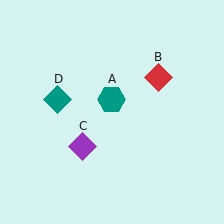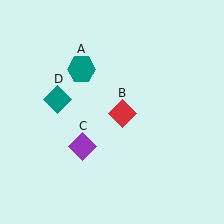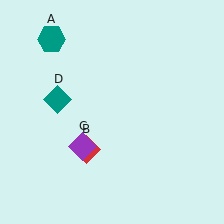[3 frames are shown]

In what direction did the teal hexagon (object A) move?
The teal hexagon (object A) moved up and to the left.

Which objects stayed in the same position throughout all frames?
Purple diamond (object C) and teal diamond (object D) remained stationary.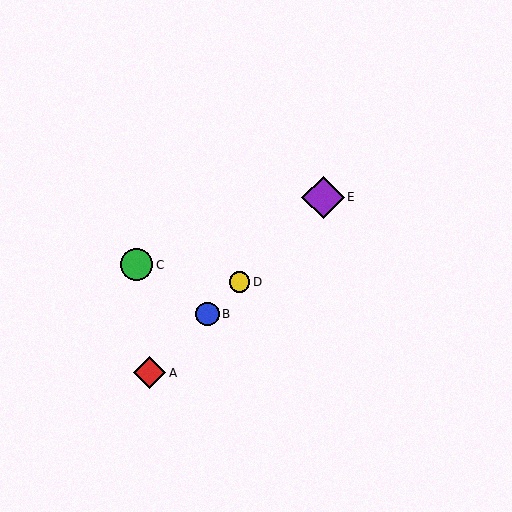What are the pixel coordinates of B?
Object B is at (207, 314).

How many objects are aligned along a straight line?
4 objects (A, B, D, E) are aligned along a straight line.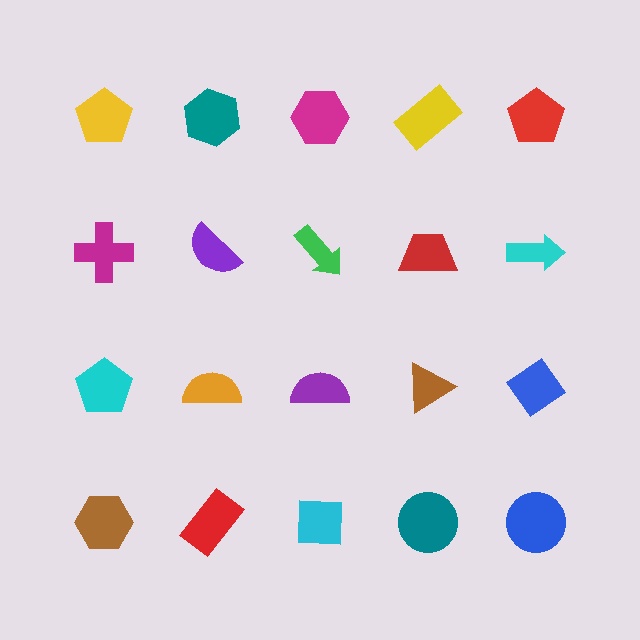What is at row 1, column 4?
A yellow rectangle.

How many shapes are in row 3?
5 shapes.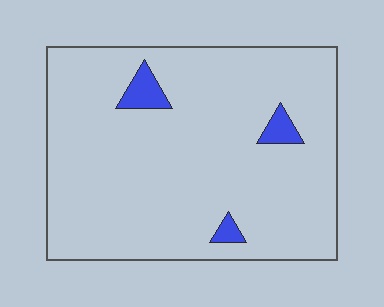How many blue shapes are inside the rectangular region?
3.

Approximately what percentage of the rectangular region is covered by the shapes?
Approximately 5%.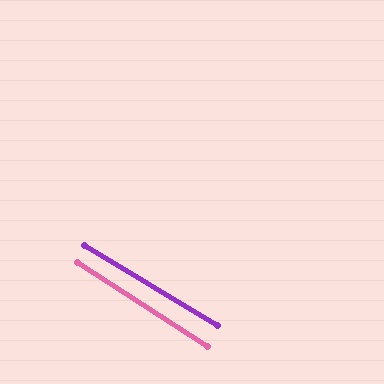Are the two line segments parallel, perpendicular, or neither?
Parallel — their directions differ by only 2.0°.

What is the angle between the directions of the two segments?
Approximately 2 degrees.